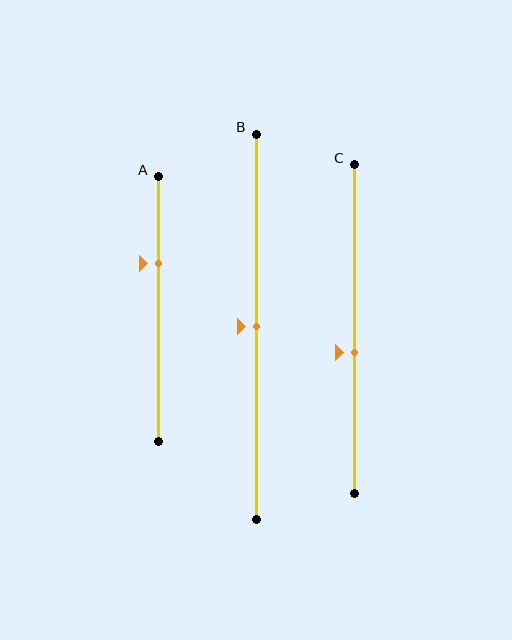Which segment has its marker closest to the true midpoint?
Segment B has its marker closest to the true midpoint.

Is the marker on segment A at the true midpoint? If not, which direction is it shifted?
No, the marker on segment A is shifted upward by about 17% of the segment length.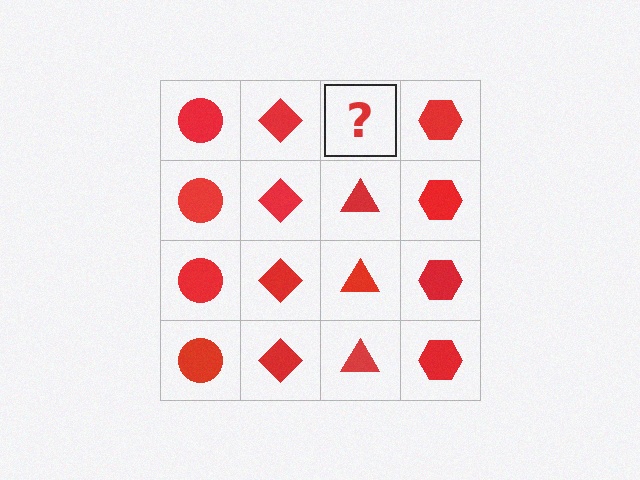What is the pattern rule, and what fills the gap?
The rule is that each column has a consistent shape. The gap should be filled with a red triangle.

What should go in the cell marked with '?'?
The missing cell should contain a red triangle.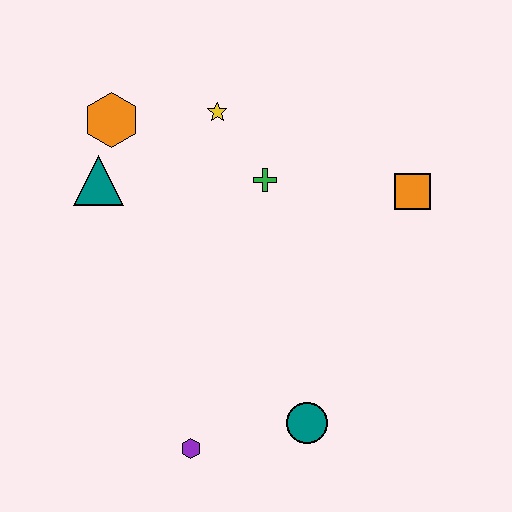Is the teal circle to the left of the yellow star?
No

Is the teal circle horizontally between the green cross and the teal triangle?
No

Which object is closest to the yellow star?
The green cross is closest to the yellow star.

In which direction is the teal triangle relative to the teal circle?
The teal triangle is above the teal circle.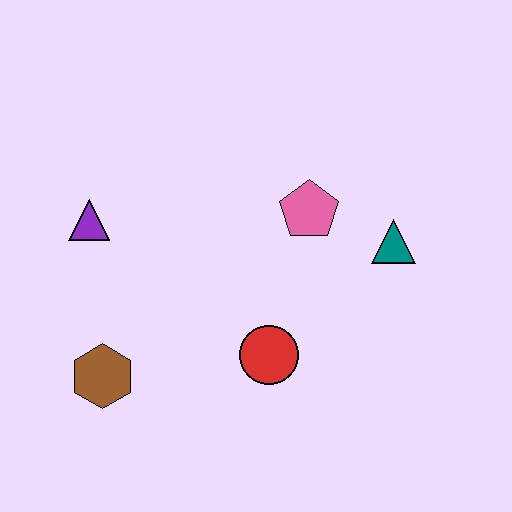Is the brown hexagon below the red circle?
Yes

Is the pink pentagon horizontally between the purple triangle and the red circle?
No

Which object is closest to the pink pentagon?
The teal triangle is closest to the pink pentagon.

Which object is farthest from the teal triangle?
The brown hexagon is farthest from the teal triangle.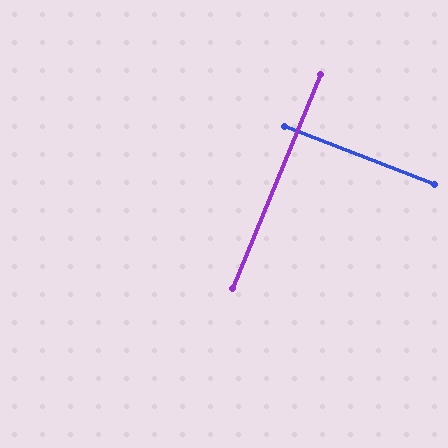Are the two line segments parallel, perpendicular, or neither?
Perpendicular — they meet at approximately 89°.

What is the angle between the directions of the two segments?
Approximately 89 degrees.